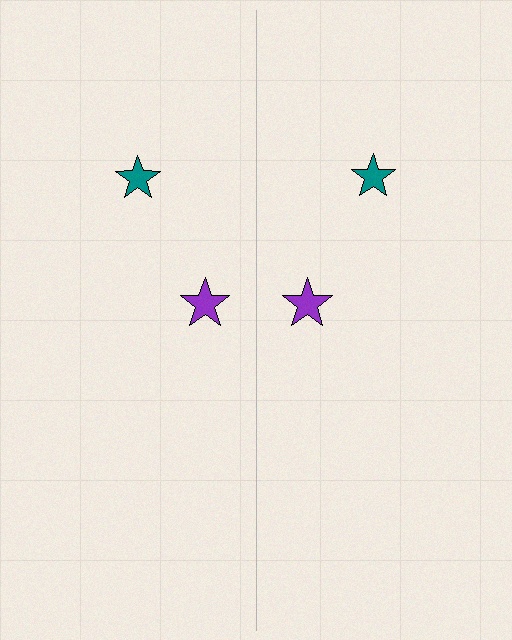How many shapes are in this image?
There are 4 shapes in this image.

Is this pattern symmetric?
Yes, this pattern has bilateral (reflection) symmetry.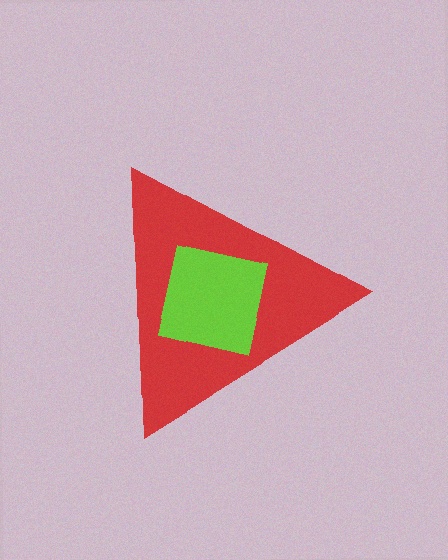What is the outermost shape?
The red triangle.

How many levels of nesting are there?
2.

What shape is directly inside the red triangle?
The lime square.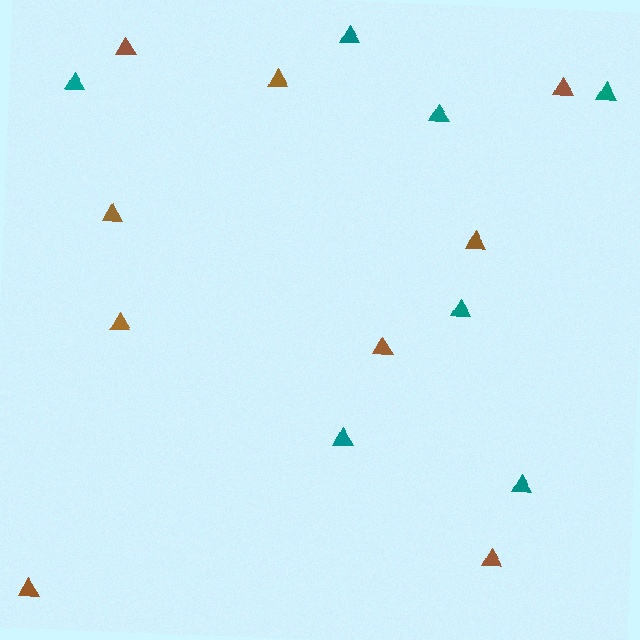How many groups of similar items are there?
There are 2 groups: one group of teal triangles (7) and one group of brown triangles (9).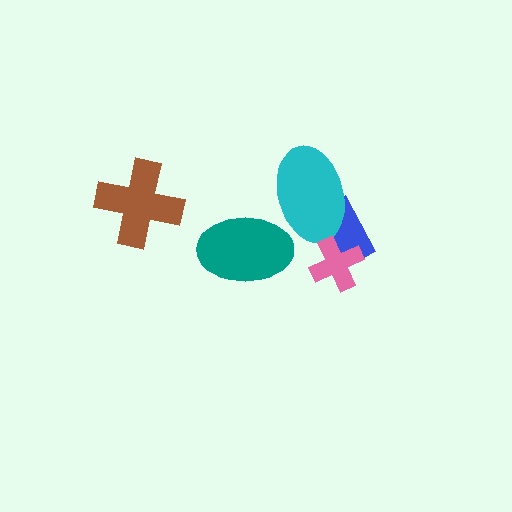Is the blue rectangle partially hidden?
Yes, it is partially covered by another shape.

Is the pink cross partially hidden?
No, no other shape covers it.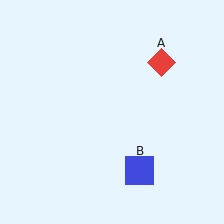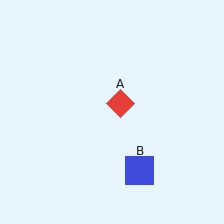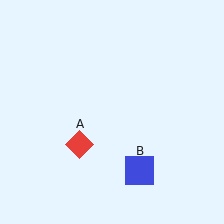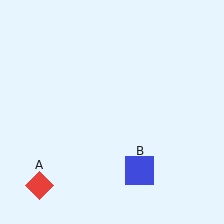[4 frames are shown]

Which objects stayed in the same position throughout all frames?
Blue square (object B) remained stationary.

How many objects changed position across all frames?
1 object changed position: red diamond (object A).